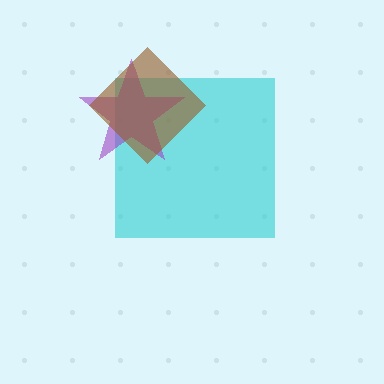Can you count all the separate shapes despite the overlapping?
Yes, there are 3 separate shapes.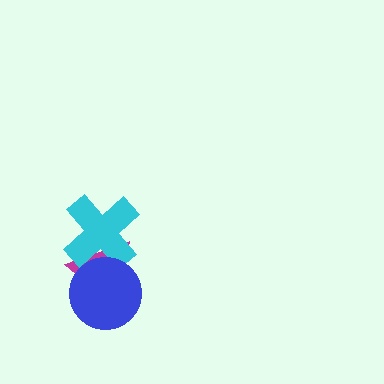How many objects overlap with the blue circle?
2 objects overlap with the blue circle.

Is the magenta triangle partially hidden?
Yes, it is partially covered by another shape.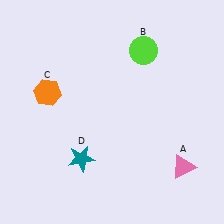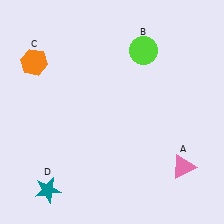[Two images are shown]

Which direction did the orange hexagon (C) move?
The orange hexagon (C) moved up.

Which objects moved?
The objects that moved are: the orange hexagon (C), the teal star (D).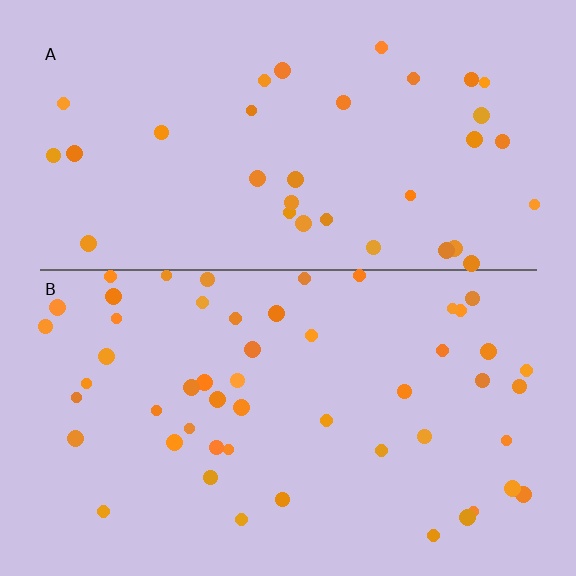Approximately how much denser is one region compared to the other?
Approximately 1.5× — region B over region A.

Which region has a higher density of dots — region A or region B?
B (the bottom).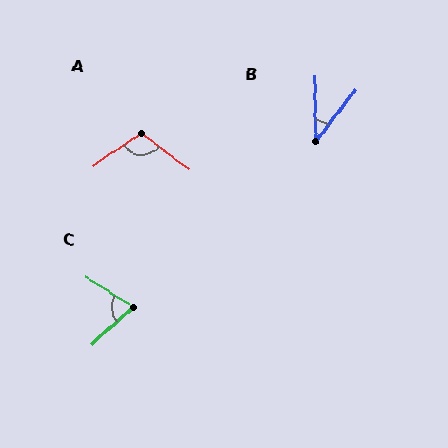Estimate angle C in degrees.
Approximately 75 degrees.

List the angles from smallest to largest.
B (38°), C (75°), A (108°).